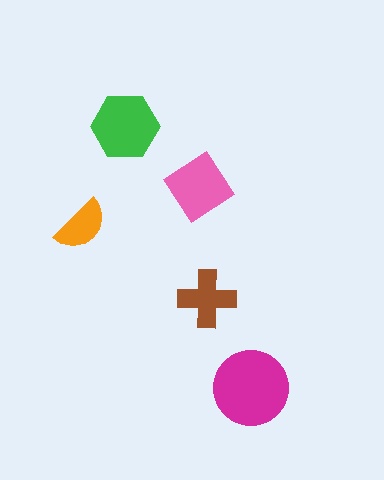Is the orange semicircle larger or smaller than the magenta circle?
Smaller.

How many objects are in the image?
There are 5 objects in the image.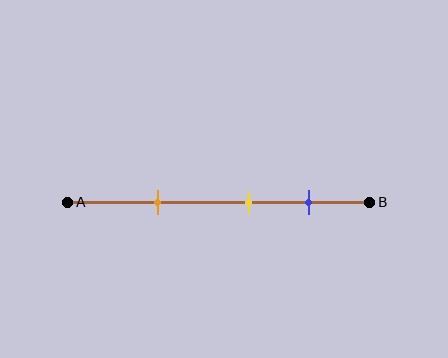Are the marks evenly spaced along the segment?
Yes, the marks are approximately evenly spaced.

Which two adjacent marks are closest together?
The yellow and blue marks are the closest adjacent pair.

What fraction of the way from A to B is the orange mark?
The orange mark is approximately 30% (0.3) of the way from A to B.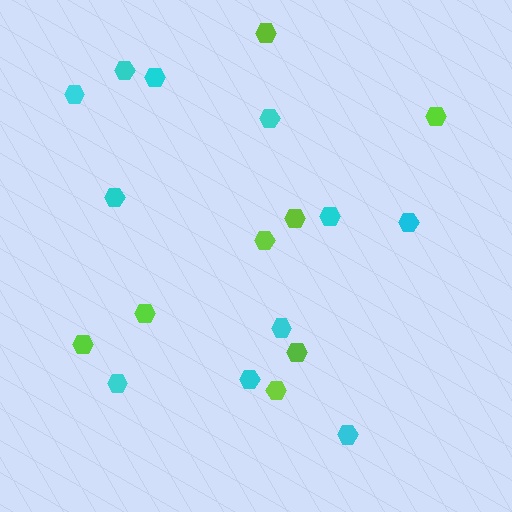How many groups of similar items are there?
There are 2 groups: one group of cyan hexagons (11) and one group of lime hexagons (8).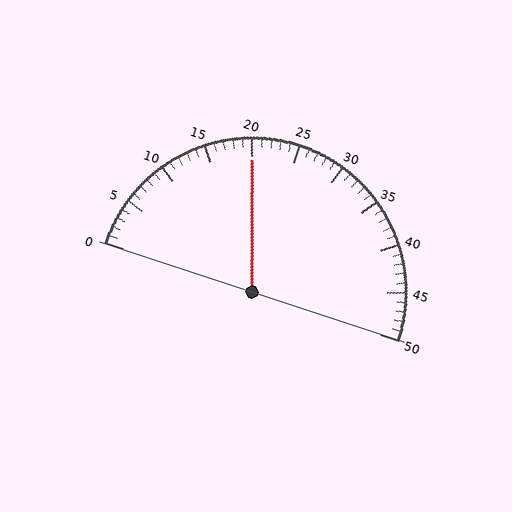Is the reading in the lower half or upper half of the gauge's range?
The reading is in the lower half of the range (0 to 50).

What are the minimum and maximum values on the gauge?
The gauge ranges from 0 to 50.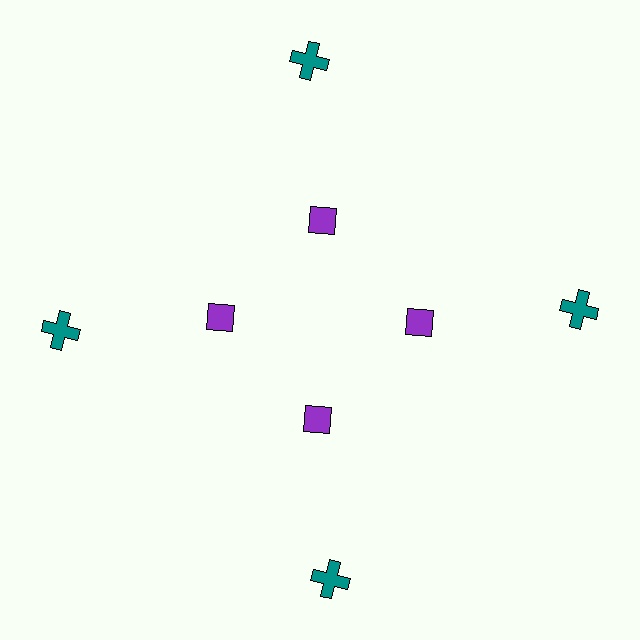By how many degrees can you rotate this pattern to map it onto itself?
The pattern maps onto itself every 90 degrees of rotation.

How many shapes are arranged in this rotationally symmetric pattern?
There are 8 shapes, arranged in 4 groups of 2.